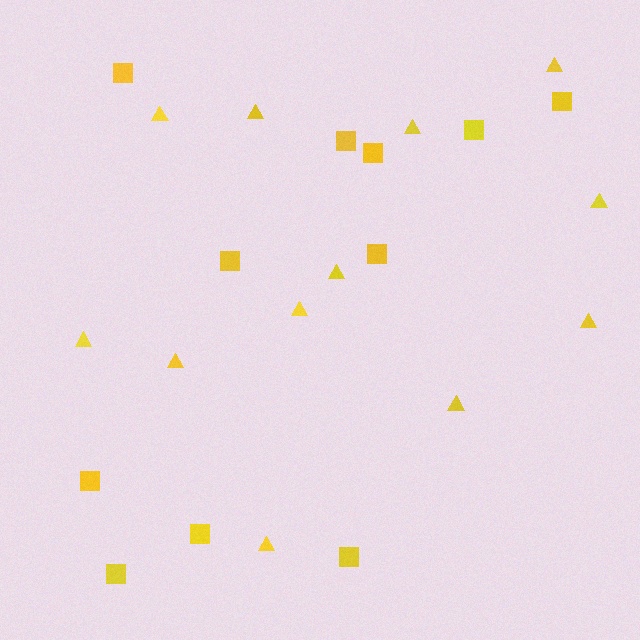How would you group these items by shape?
There are 2 groups: one group of triangles (12) and one group of squares (11).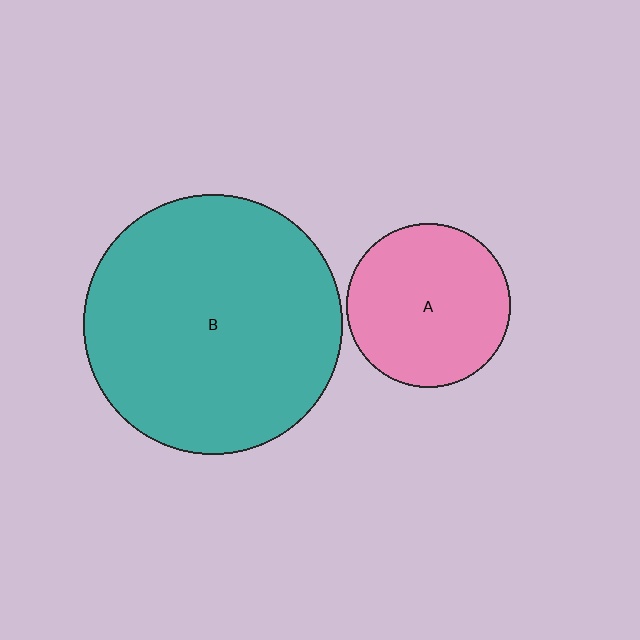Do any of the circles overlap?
No, none of the circles overlap.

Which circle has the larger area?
Circle B (teal).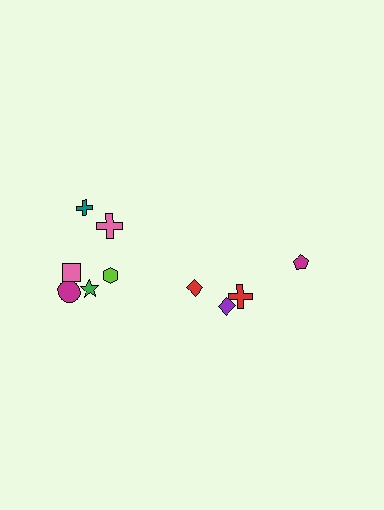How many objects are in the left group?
There are 6 objects.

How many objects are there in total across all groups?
There are 10 objects.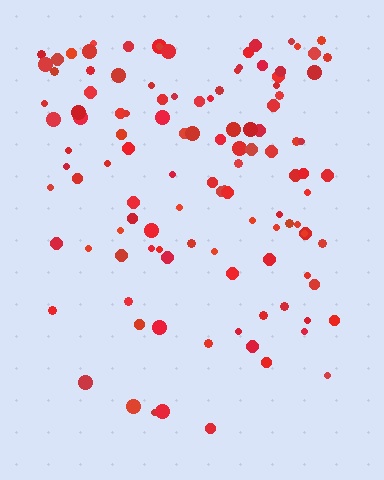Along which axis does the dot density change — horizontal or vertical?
Vertical.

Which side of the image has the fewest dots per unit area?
The bottom.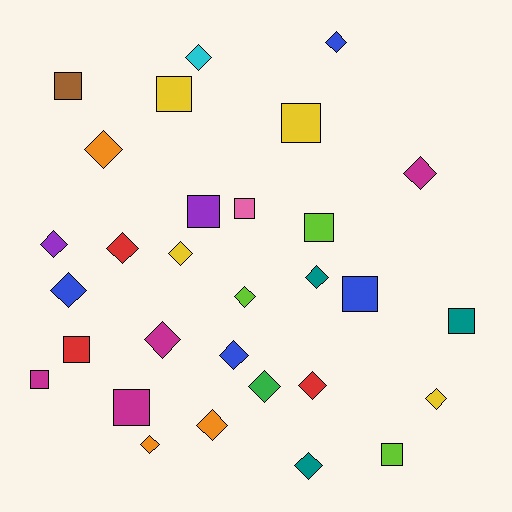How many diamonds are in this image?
There are 18 diamonds.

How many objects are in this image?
There are 30 objects.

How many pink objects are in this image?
There is 1 pink object.